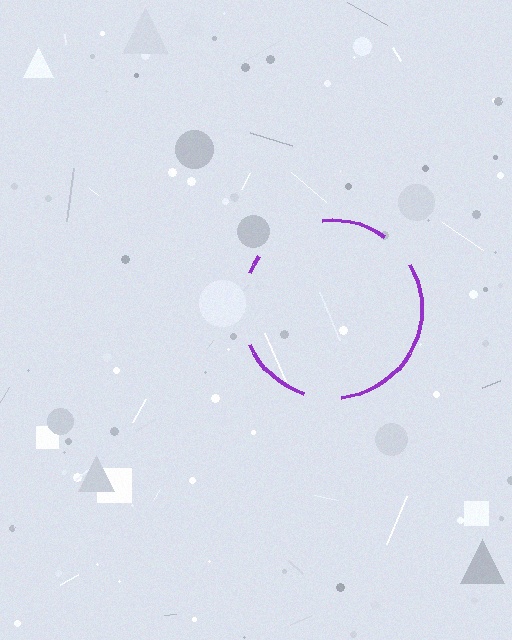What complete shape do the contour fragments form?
The contour fragments form a circle.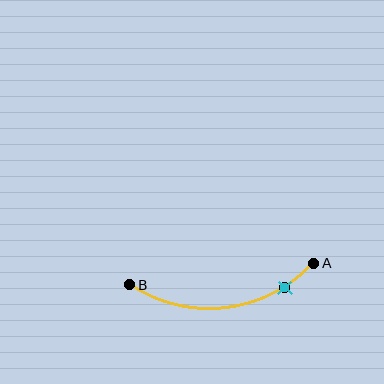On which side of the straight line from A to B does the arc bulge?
The arc bulges below the straight line connecting A and B.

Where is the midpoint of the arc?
The arc midpoint is the point on the curve farthest from the straight line joining A and B. It sits below that line.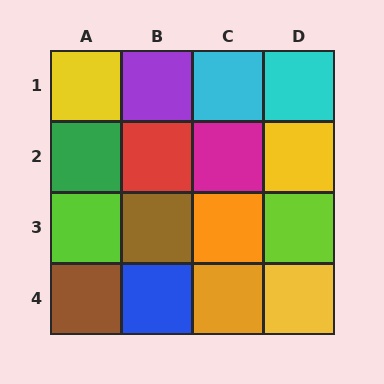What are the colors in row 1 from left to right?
Yellow, purple, cyan, cyan.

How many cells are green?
1 cell is green.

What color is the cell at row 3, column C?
Orange.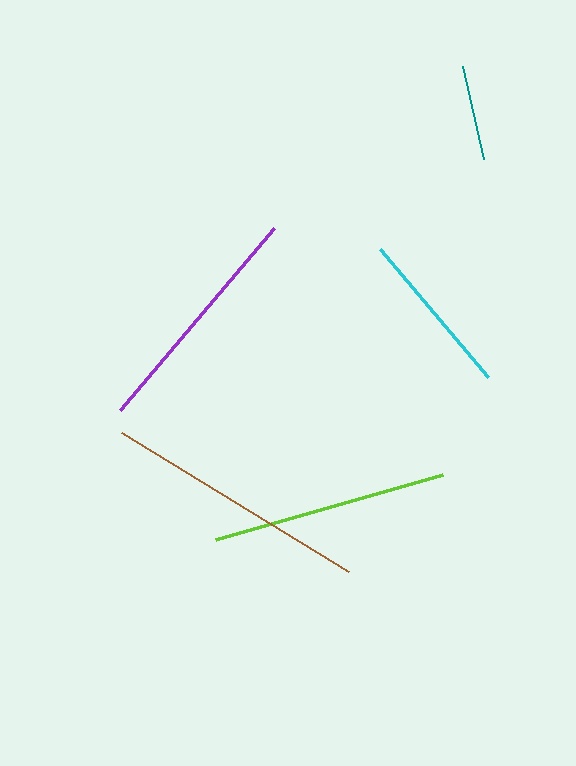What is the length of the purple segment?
The purple segment is approximately 238 pixels long.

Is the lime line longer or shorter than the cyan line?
The lime line is longer than the cyan line.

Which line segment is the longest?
The brown line is the longest at approximately 266 pixels.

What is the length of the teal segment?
The teal segment is approximately 95 pixels long.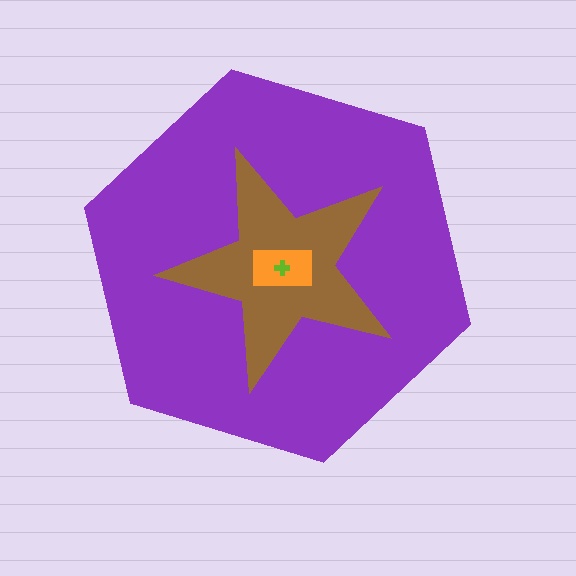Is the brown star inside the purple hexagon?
Yes.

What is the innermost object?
The lime cross.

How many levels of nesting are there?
4.